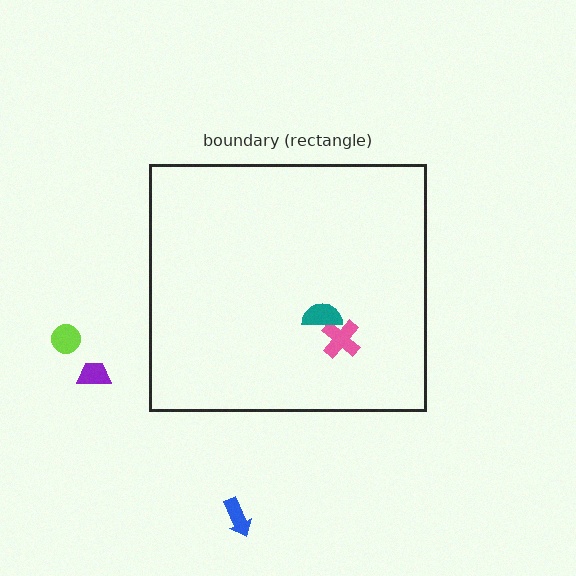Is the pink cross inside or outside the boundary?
Inside.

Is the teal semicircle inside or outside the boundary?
Inside.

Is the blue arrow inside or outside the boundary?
Outside.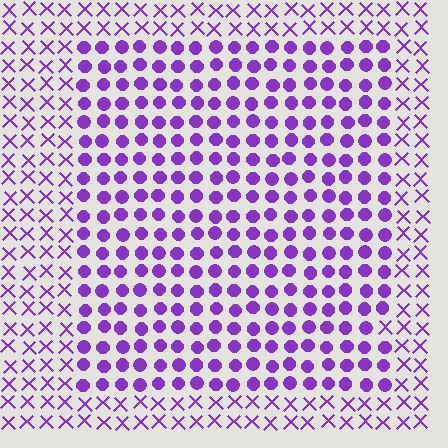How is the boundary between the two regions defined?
The boundary is defined by a change in element shape: circles inside vs. X marks outside. All elements share the same color and spacing.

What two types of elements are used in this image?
The image uses circles inside the rectangle region and X marks outside it.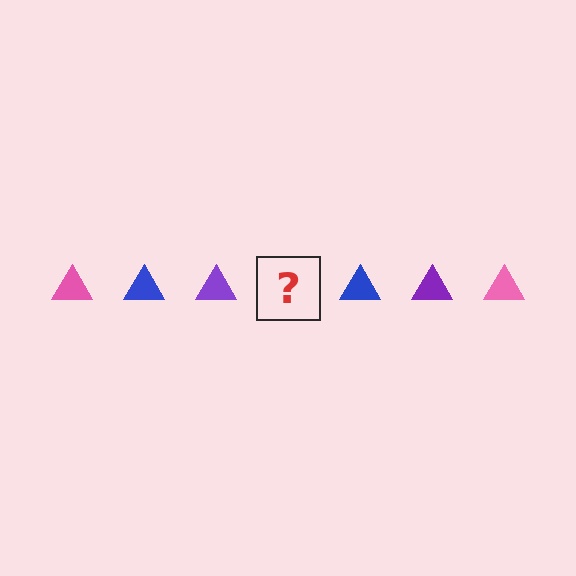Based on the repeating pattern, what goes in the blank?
The blank should be a pink triangle.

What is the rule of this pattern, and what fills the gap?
The rule is that the pattern cycles through pink, blue, purple triangles. The gap should be filled with a pink triangle.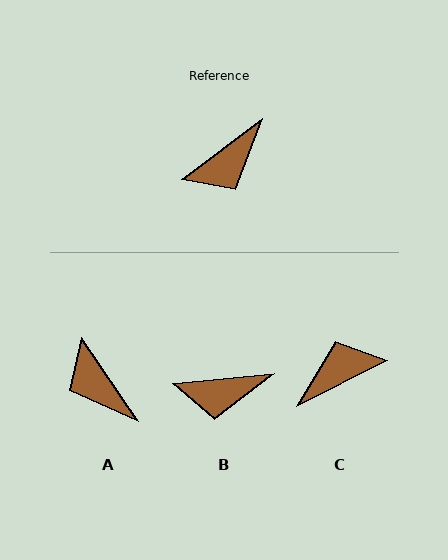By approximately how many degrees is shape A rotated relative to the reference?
Approximately 93 degrees clockwise.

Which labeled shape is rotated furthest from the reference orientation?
C, about 170 degrees away.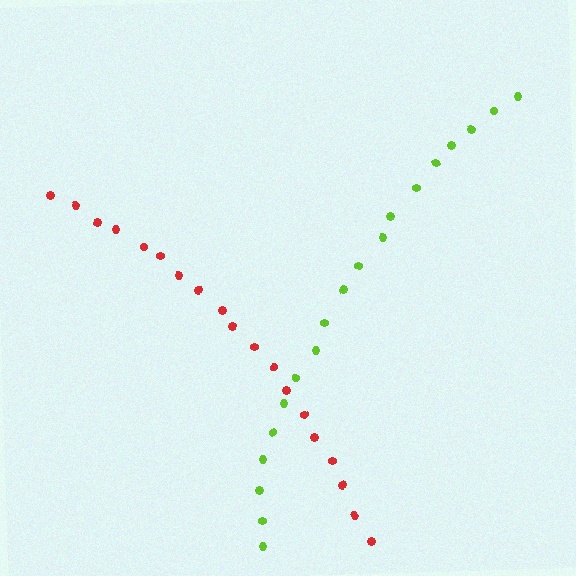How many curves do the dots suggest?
There are 2 distinct paths.